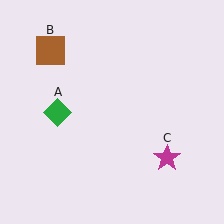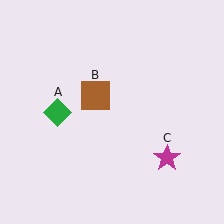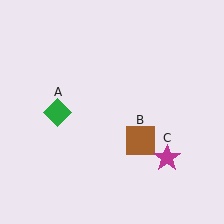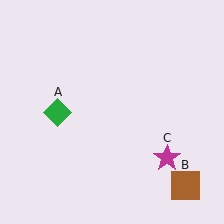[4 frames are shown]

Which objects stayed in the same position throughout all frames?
Green diamond (object A) and magenta star (object C) remained stationary.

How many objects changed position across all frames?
1 object changed position: brown square (object B).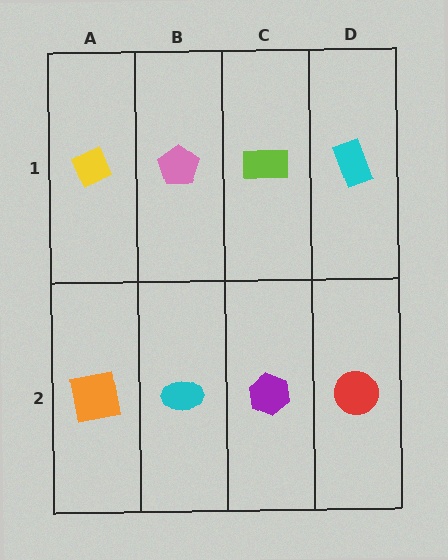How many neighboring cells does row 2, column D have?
2.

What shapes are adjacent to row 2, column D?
A cyan rectangle (row 1, column D), a purple hexagon (row 2, column C).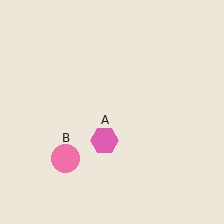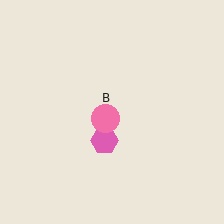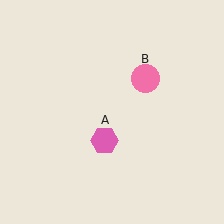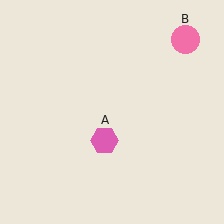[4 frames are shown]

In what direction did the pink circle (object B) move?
The pink circle (object B) moved up and to the right.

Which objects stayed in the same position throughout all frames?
Pink hexagon (object A) remained stationary.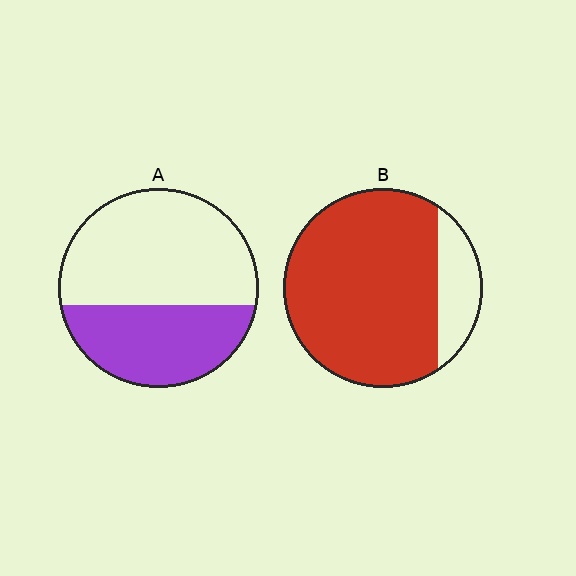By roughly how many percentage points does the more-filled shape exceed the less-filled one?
By roughly 45 percentage points (B over A).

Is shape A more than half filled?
No.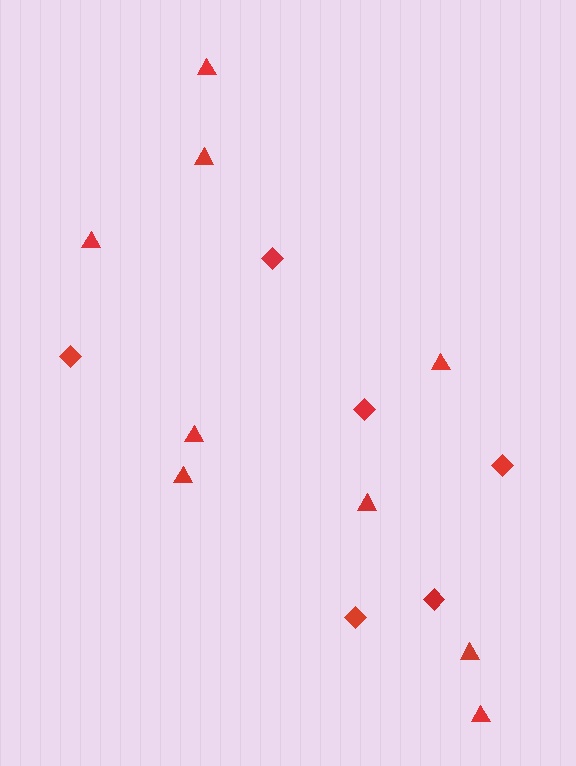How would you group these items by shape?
There are 2 groups: one group of diamonds (6) and one group of triangles (9).